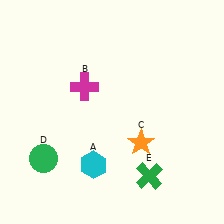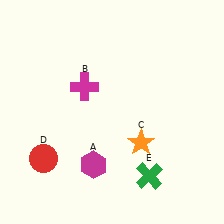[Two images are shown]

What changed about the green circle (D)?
In Image 1, D is green. In Image 2, it changed to red.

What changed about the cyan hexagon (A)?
In Image 1, A is cyan. In Image 2, it changed to magenta.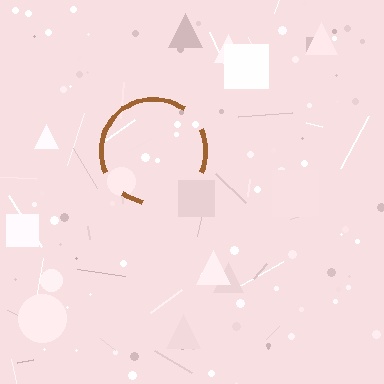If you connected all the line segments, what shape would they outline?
They would outline a circle.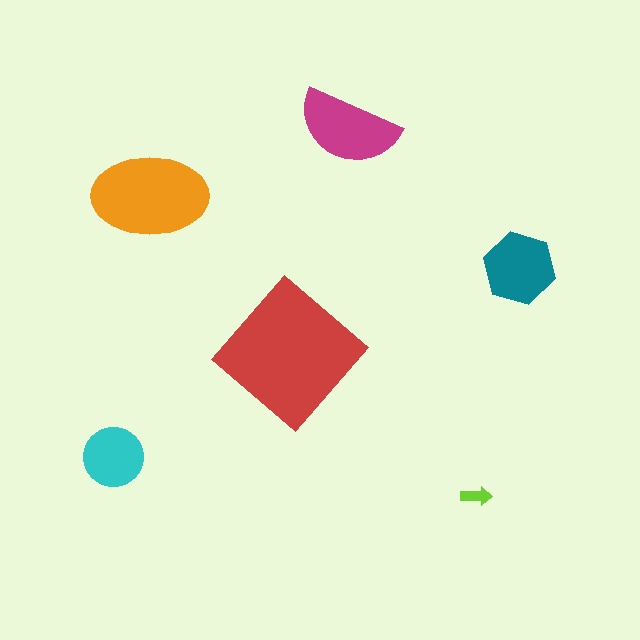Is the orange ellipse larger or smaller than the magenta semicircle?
Larger.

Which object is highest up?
The magenta semicircle is topmost.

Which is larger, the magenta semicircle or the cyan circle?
The magenta semicircle.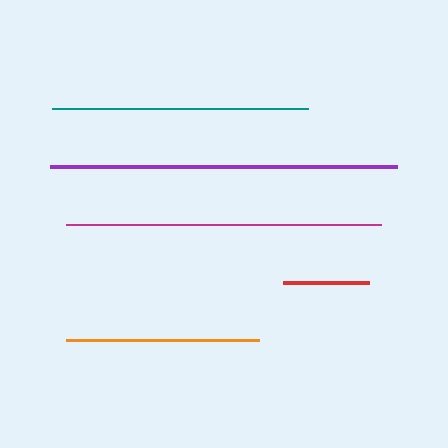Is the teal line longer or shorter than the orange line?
The teal line is longer than the orange line.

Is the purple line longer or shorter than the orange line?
The purple line is longer than the orange line.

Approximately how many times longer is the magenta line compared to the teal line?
The magenta line is approximately 1.2 times the length of the teal line.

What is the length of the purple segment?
The purple segment is approximately 348 pixels long.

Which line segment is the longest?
The purple line is the longest at approximately 348 pixels.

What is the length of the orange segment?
The orange segment is approximately 193 pixels long.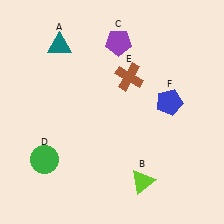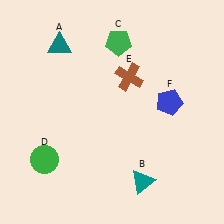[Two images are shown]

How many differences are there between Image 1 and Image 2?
There are 2 differences between the two images.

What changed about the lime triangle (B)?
In Image 1, B is lime. In Image 2, it changed to teal.